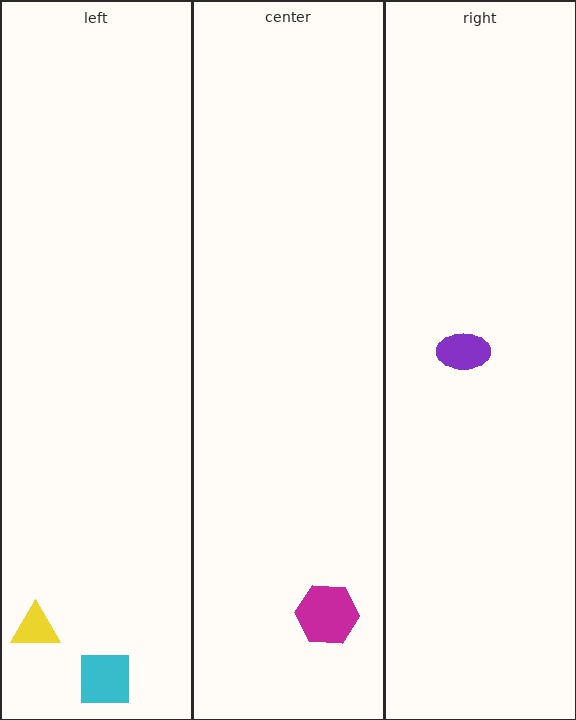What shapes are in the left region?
The yellow triangle, the cyan square.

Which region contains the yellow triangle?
The left region.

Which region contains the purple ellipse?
The right region.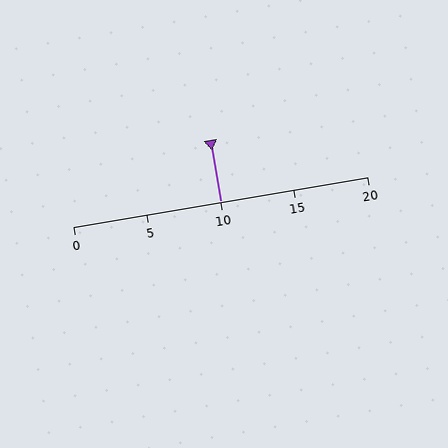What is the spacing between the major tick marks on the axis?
The major ticks are spaced 5 apart.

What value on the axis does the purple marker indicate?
The marker indicates approximately 10.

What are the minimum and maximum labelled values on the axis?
The axis runs from 0 to 20.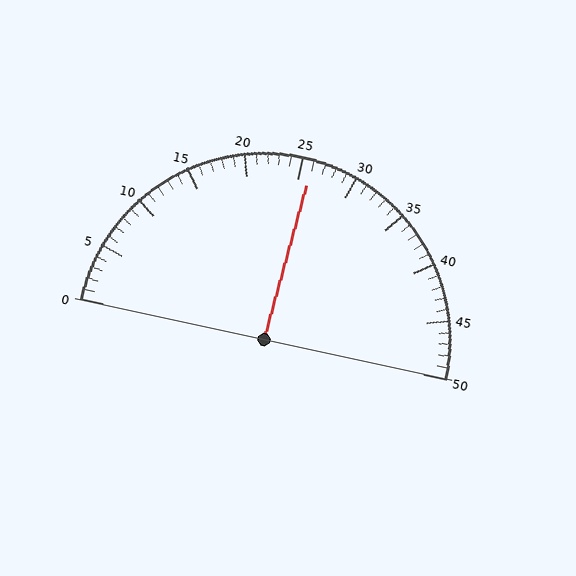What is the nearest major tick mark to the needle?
The nearest major tick mark is 25.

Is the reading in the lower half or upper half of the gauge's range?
The reading is in the upper half of the range (0 to 50).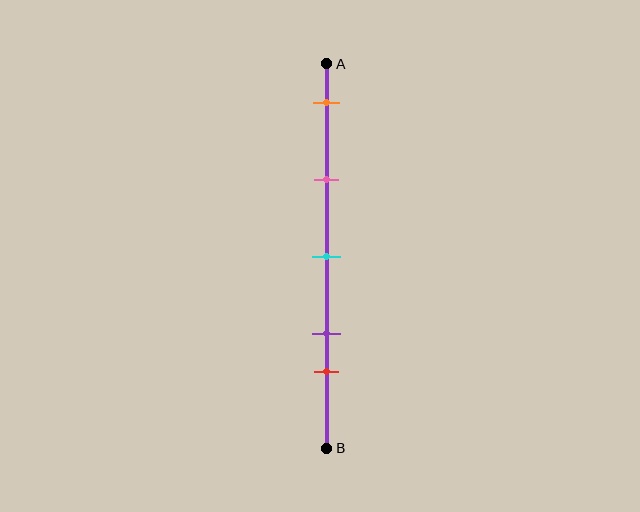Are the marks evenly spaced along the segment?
No, the marks are not evenly spaced.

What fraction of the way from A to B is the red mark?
The red mark is approximately 80% (0.8) of the way from A to B.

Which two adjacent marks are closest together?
The purple and red marks are the closest adjacent pair.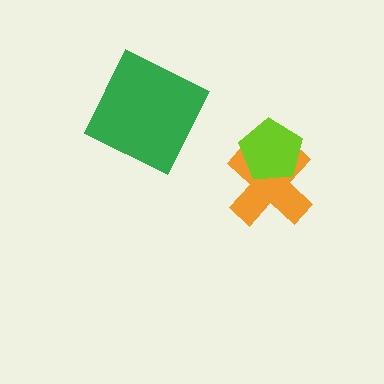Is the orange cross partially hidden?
Yes, it is partially covered by another shape.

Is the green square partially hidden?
No, no other shape covers it.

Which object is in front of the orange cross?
The lime pentagon is in front of the orange cross.